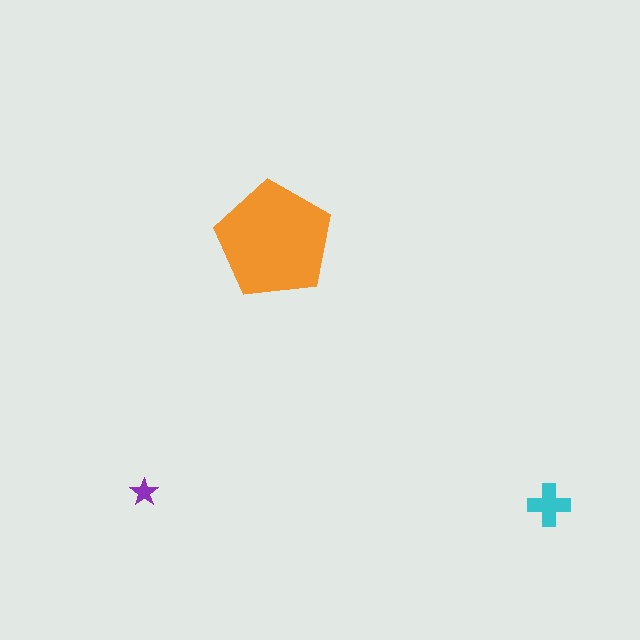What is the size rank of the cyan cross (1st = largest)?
2nd.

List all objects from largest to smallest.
The orange pentagon, the cyan cross, the purple star.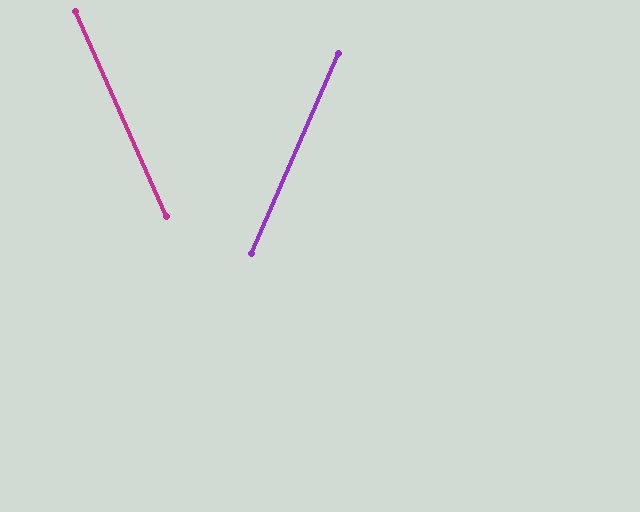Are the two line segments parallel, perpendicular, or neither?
Neither parallel nor perpendicular — they differ by about 48°.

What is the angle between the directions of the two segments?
Approximately 48 degrees.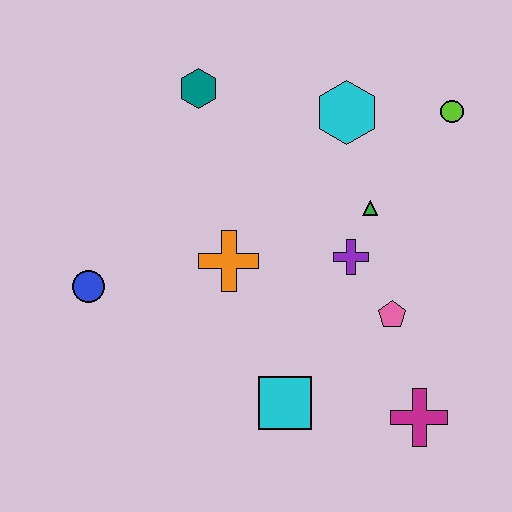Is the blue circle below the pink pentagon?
No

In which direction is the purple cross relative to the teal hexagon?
The purple cross is below the teal hexagon.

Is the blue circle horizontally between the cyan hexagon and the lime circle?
No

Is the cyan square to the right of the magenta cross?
No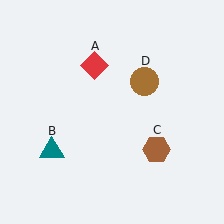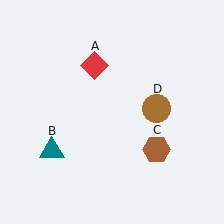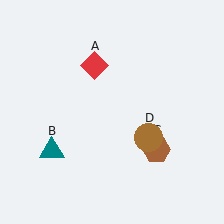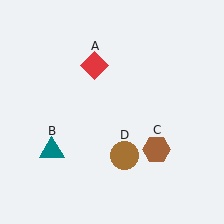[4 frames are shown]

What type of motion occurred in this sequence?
The brown circle (object D) rotated clockwise around the center of the scene.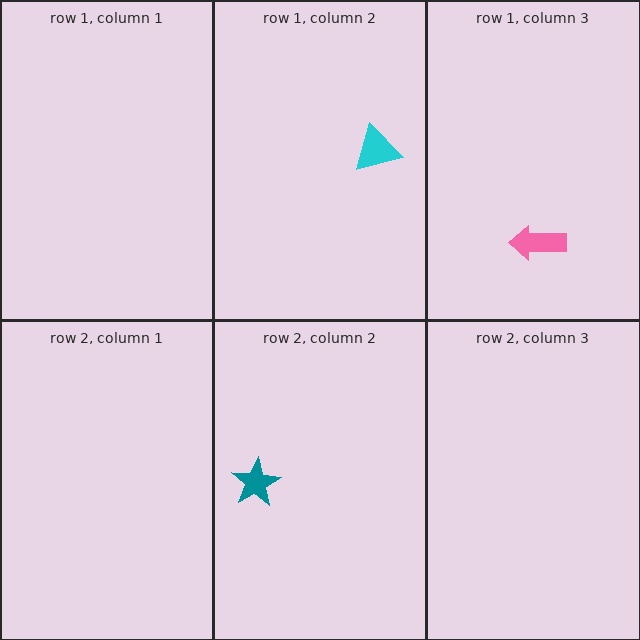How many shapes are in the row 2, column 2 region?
1.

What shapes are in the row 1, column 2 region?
The cyan triangle.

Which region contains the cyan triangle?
The row 1, column 2 region.